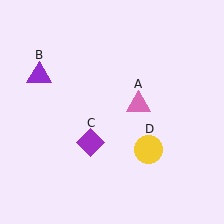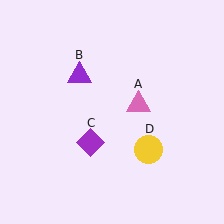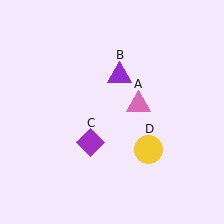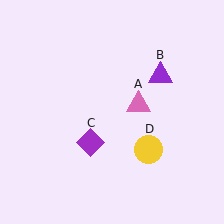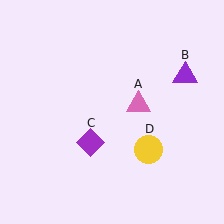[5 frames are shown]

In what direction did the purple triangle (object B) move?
The purple triangle (object B) moved right.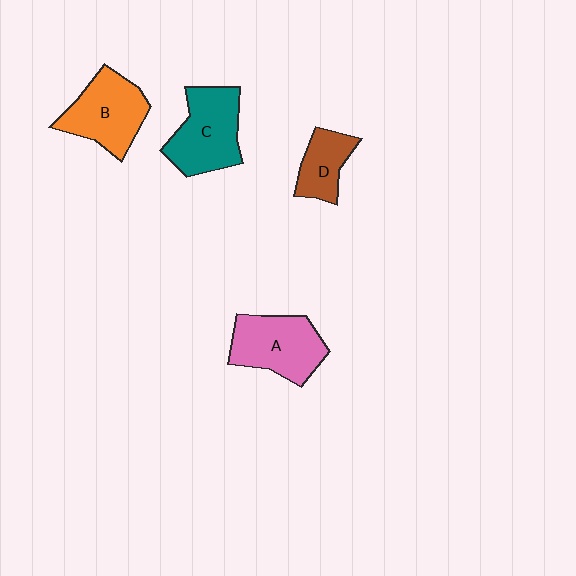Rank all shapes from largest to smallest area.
From largest to smallest: C (teal), A (pink), B (orange), D (brown).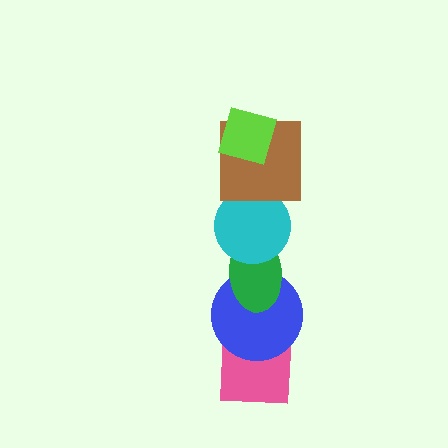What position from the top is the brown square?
The brown square is 2nd from the top.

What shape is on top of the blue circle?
The green ellipse is on top of the blue circle.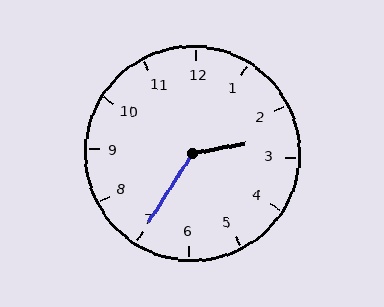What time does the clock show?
2:35.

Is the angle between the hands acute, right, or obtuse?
It is obtuse.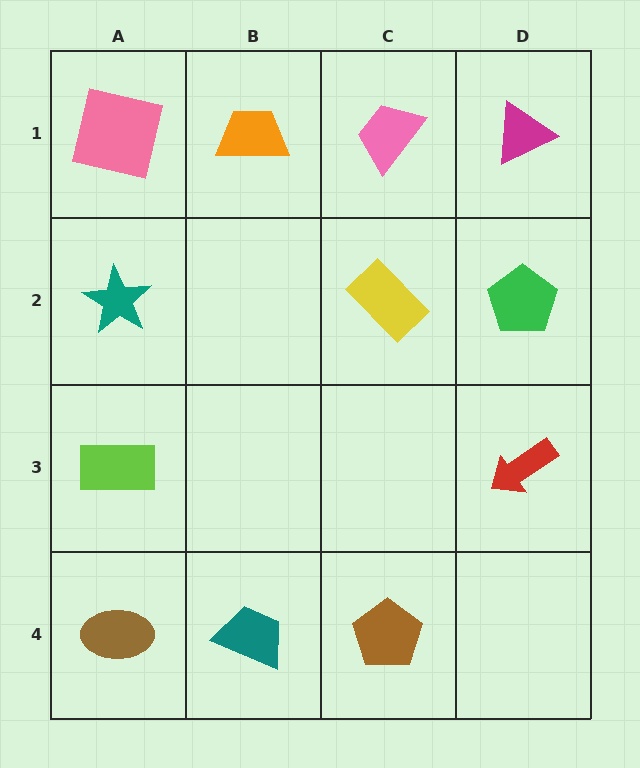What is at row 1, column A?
A pink square.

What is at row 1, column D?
A magenta triangle.